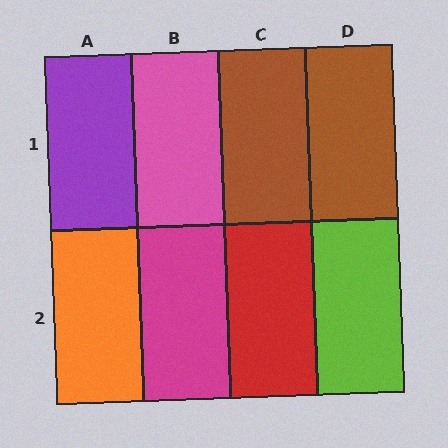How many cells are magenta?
1 cell is magenta.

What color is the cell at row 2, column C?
Red.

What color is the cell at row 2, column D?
Lime.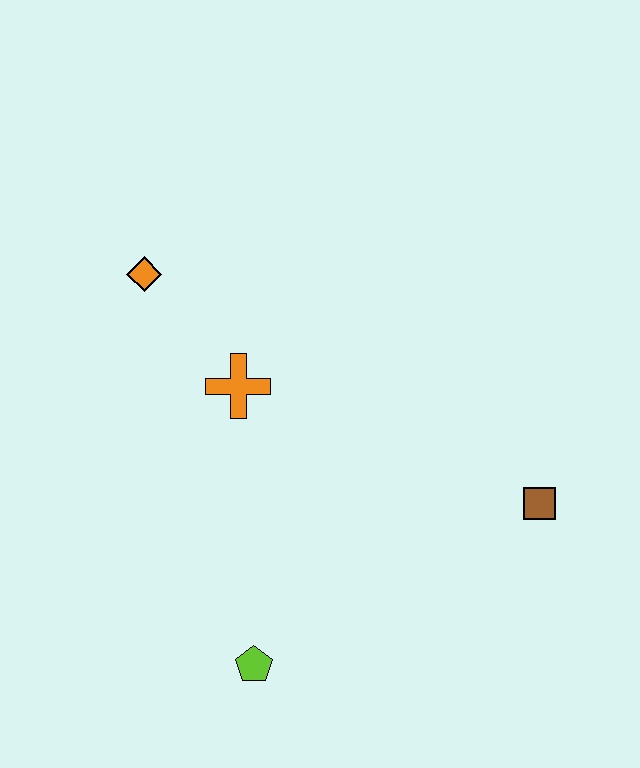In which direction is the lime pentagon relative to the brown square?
The lime pentagon is to the left of the brown square.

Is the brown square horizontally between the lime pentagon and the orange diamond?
No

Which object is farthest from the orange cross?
The brown square is farthest from the orange cross.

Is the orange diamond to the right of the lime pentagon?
No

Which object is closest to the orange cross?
The orange diamond is closest to the orange cross.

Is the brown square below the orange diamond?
Yes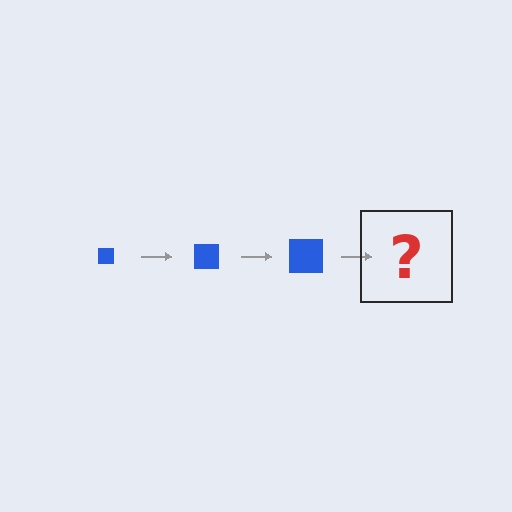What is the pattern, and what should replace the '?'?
The pattern is that the square gets progressively larger each step. The '?' should be a blue square, larger than the previous one.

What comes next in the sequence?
The next element should be a blue square, larger than the previous one.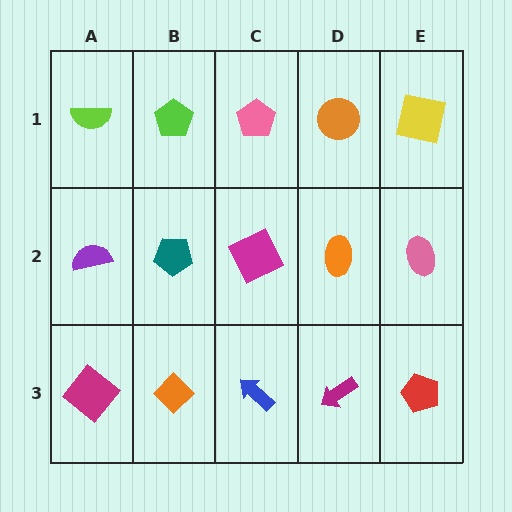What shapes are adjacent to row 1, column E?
A pink ellipse (row 2, column E), an orange circle (row 1, column D).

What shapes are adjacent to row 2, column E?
A yellow square (row 1, column E), a red pentagon (row 3, column E), an orange ellipse (row 2, column D).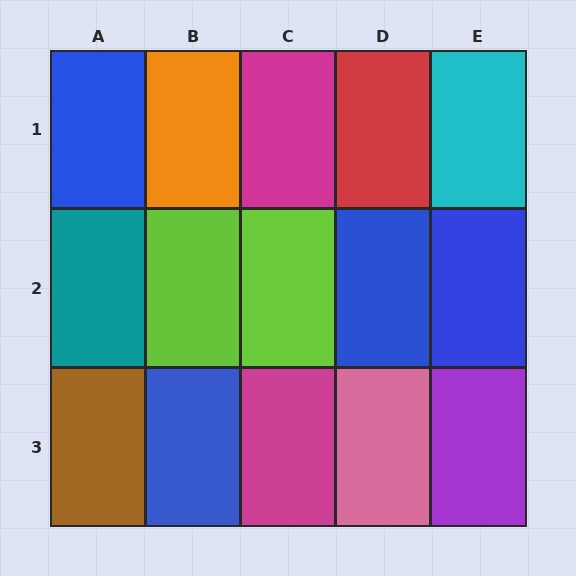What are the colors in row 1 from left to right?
Blue, orange, magenta, red, cyan.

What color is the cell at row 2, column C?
Lime.